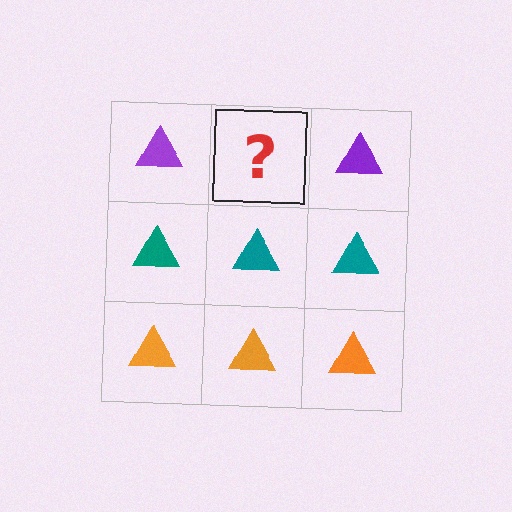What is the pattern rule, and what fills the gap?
The rule is that each row has a consistent color. The gap should be filled with a purple triangle.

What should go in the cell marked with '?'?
The missing cell should contain a purple triangle.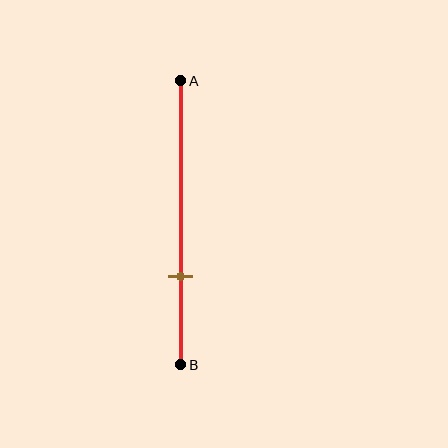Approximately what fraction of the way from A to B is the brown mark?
The brown mark is approximately 70% of the way from A to B.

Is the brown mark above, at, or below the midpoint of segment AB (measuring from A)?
The brown mark is below the midpoint of segment AB.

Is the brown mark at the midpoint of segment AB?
No, the mark is at about 70% from A, not at the 50% midpoint.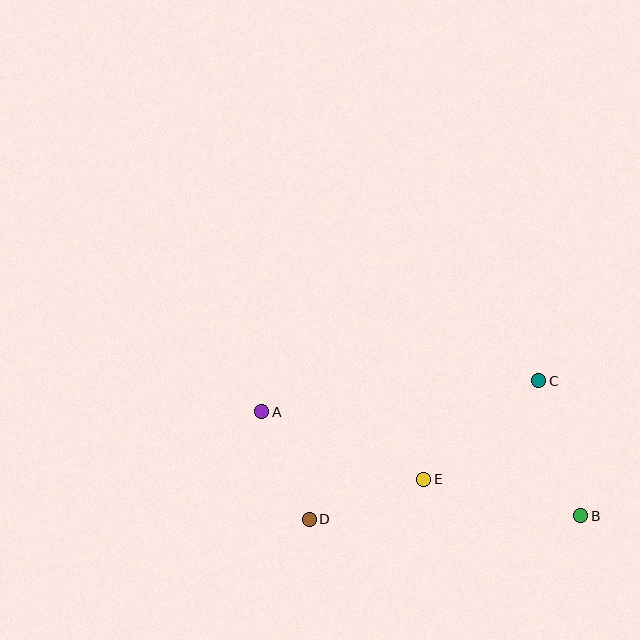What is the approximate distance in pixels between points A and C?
The distance between A and C is approximately 279 pixels.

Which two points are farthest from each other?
Points A and B are farthest from each other.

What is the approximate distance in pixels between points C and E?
The distance between C and E is approximately 151 pixels.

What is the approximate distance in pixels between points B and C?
The distance between B and C is approximately 141 pixels.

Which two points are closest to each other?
Points A and D are closest to each other.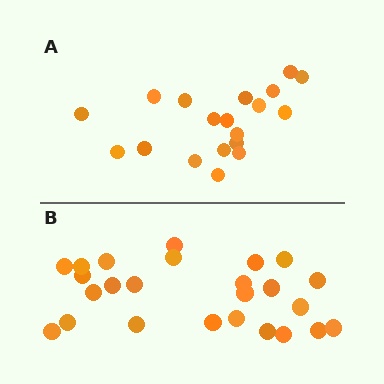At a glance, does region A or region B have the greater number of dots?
Region B (the bottom region) has more dots.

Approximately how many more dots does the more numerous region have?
Region B has about 6 more dots than region A.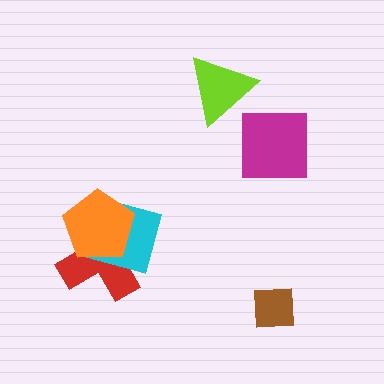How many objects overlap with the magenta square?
0 objects overlap with the magenta square.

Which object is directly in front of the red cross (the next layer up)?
The cyan square is directly in front of the red cross.